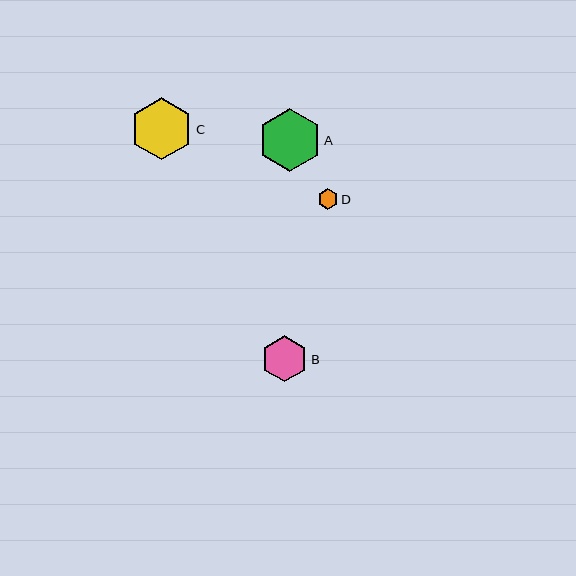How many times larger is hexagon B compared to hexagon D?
Hexagon B is approximately 2.3 times the size of hexagon D.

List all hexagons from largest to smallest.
From largest to smallest: A, C, B, D.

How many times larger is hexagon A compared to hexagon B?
Hexagon A is approximately 1.4 times the size of hexagon B.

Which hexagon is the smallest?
Hexagon D is the smallest with a size of approximately 20 pixels.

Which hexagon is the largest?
Hexagon A is the largest with a size of approximately 63 pixels.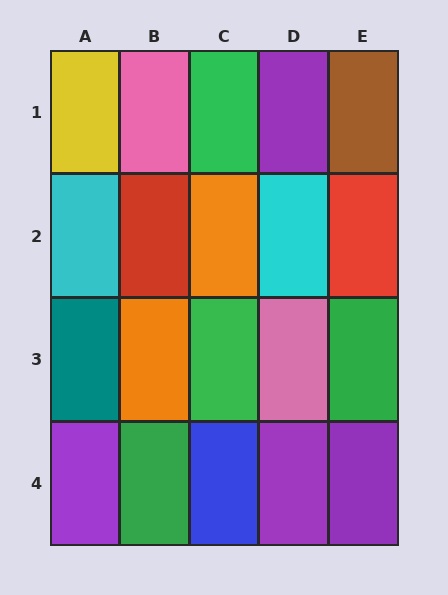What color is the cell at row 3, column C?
Green.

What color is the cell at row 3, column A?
Teal.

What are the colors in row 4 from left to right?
Purple, green, blue, purple, purple.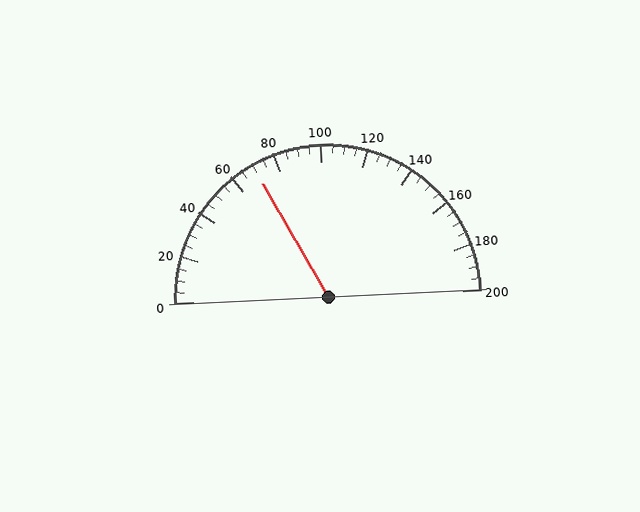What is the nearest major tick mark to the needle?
The nearest major tick mark is 80.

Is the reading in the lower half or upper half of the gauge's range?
The reading is in the lower half of the range (0 to 200).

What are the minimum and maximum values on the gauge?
The gauge ranges from 0 to 200.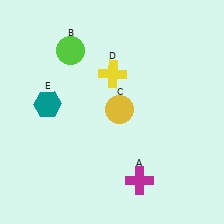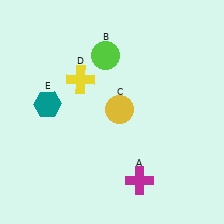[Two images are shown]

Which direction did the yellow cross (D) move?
The yellow cross (D) moved left.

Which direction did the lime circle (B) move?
The lime circle (B) moved right.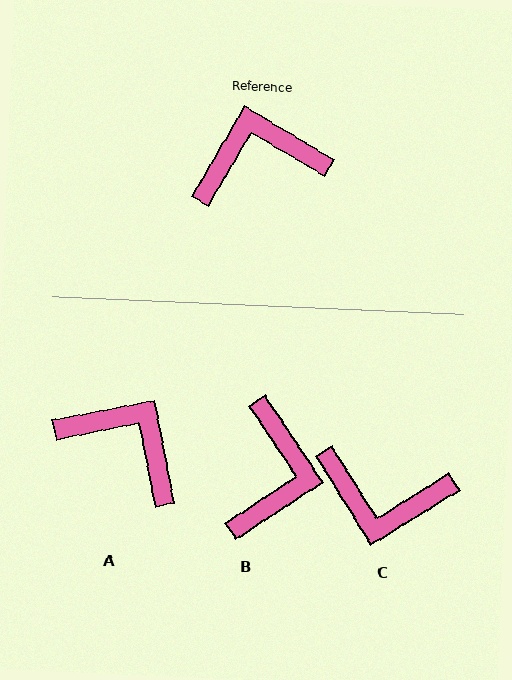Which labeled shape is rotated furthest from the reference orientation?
C, about 152 degrees away.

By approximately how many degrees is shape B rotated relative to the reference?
Approximately 116 degrees clockwise.